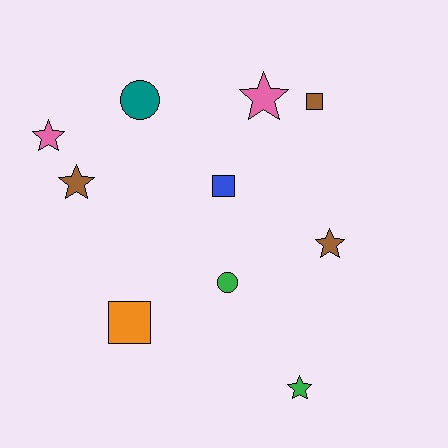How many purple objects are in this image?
There are no purple objects.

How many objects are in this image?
There are 10 objects.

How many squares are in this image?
There are 3 squares.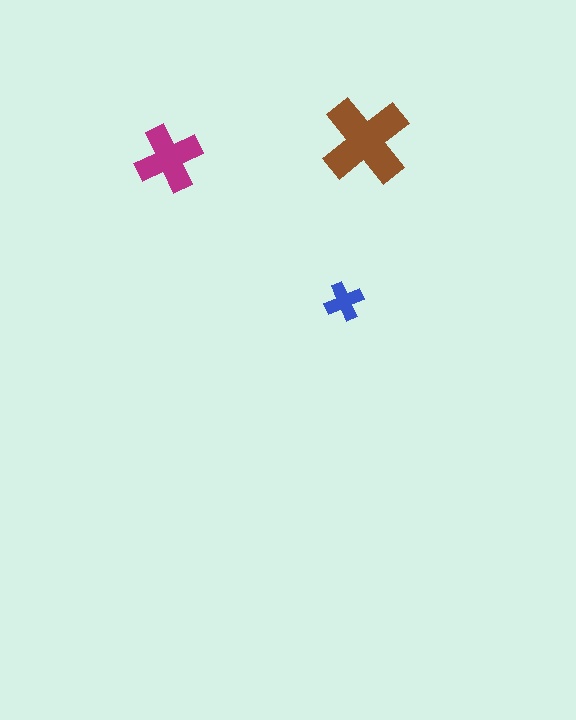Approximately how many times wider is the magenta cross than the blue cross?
About 1.5 times wider.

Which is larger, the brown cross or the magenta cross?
The brown one.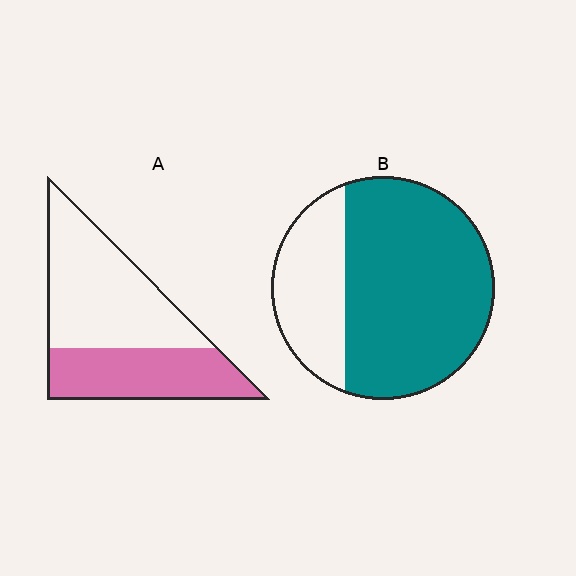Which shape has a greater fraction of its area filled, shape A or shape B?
Shape B.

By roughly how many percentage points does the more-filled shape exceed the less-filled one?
By roughly 30 percentage points (B over A).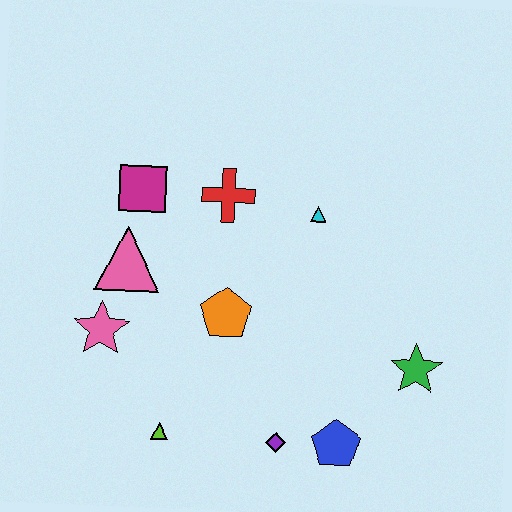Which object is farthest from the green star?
The magenta square is farthest from the green star.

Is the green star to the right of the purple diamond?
Yes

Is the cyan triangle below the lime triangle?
No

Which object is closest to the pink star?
The pink triangle is closest to the pink star.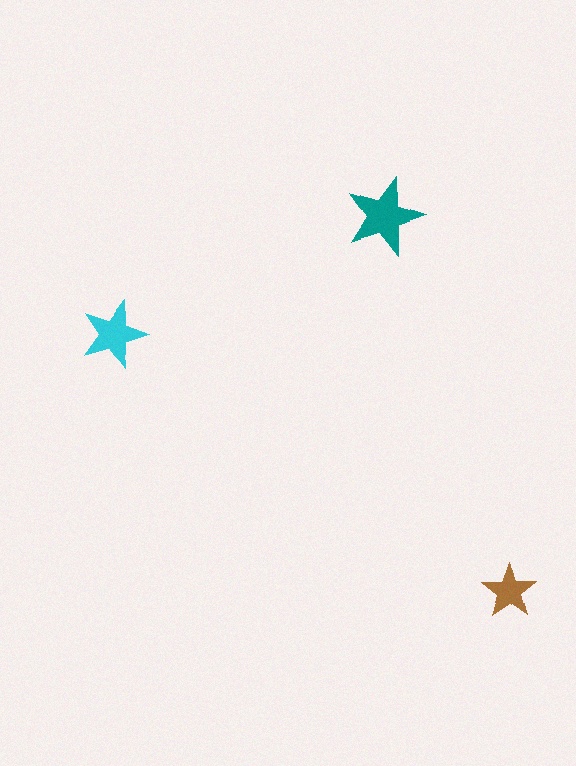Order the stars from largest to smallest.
the teal one, the cyan one, the brown one.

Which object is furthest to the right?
The brown star is rightmost.